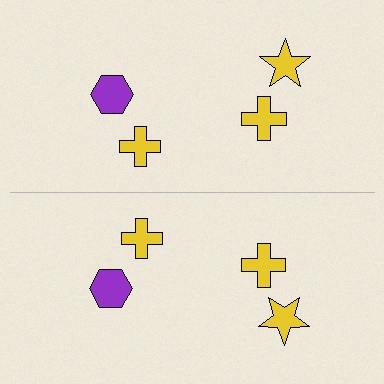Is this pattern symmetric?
Yes, this pattern has bilateral (reflection) symmetry.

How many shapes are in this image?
There are 8 shapes in this image.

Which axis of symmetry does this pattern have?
The pattern has a horizontal axis of symmetry running through the center of the image.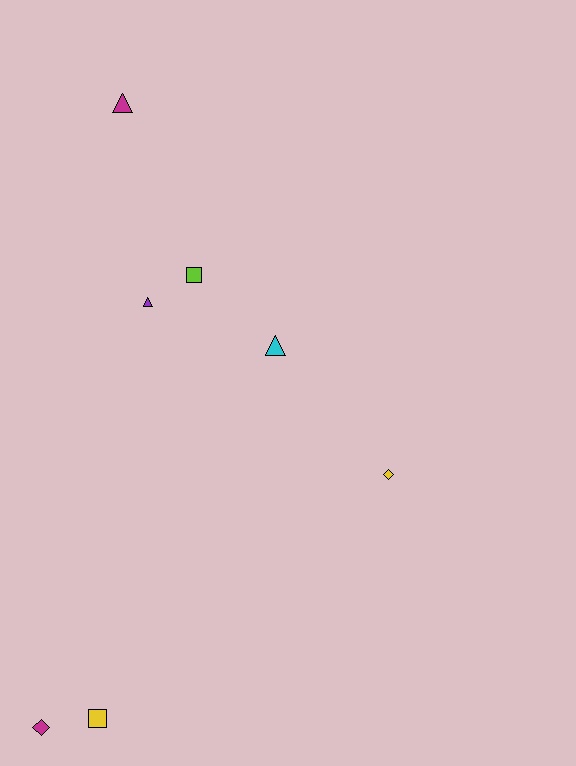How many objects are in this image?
There are 7 objects.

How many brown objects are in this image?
There are no brown objects.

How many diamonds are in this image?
There are 2 diamonds.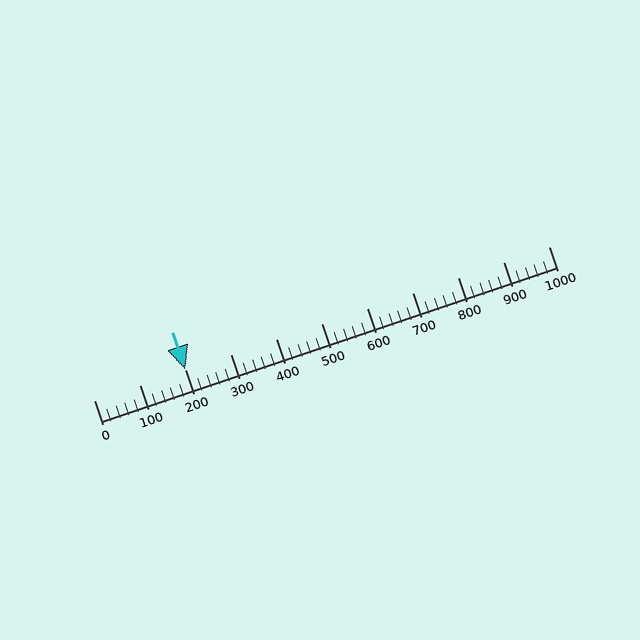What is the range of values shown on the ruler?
The ruler shows values from 0 to 1000.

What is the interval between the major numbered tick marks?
The major tick marks are spaced 100 units apart.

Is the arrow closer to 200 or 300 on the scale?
The arrow is closer to 200.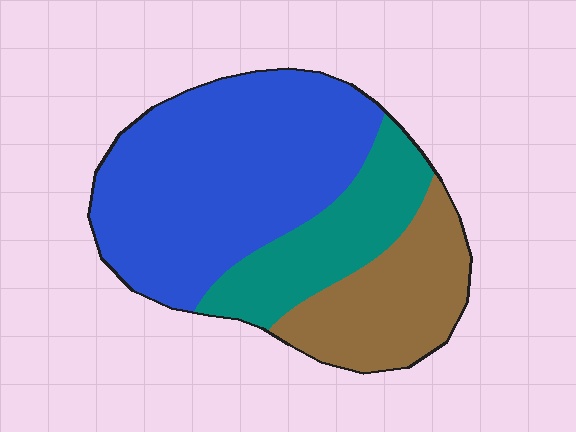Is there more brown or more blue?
Blue.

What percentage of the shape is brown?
Brown covers roughly 25% of the shape.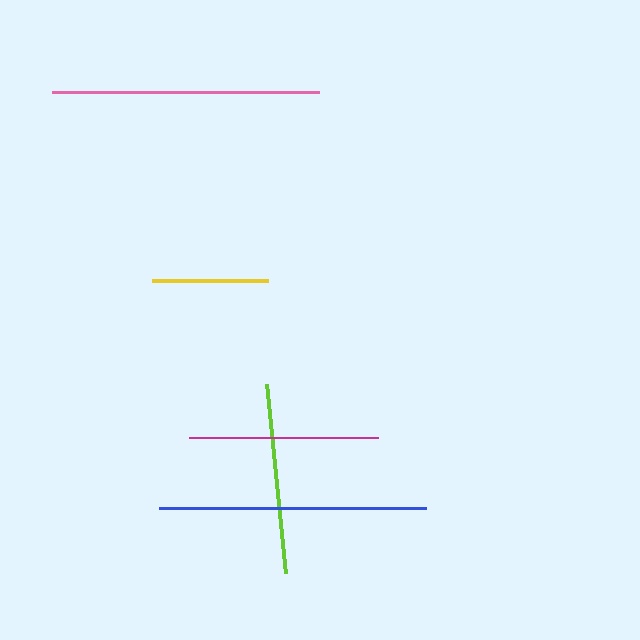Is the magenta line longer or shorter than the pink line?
The pink line is longer than the magenta line.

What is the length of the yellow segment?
The yellow segment is approximately 116 pixels long.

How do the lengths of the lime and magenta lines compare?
The lime and magenta lines are approximately the same length.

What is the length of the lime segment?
The lime segment is approximately 189 pixels long.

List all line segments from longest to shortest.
From longest to shortest: pink, blue, lime, magenta, yellow.